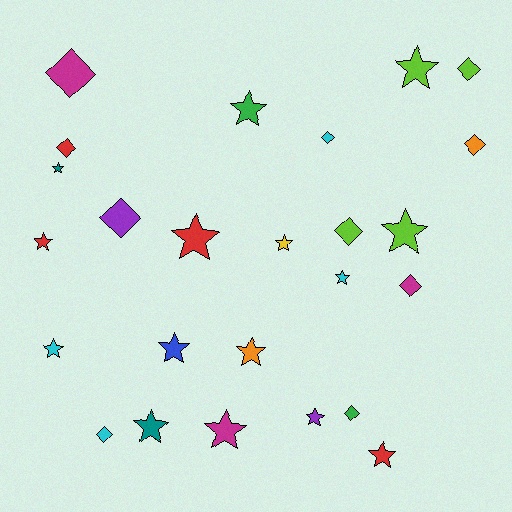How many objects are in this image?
There are 25 objects.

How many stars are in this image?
There are 15 stars.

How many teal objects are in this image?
There are 2 teal objects.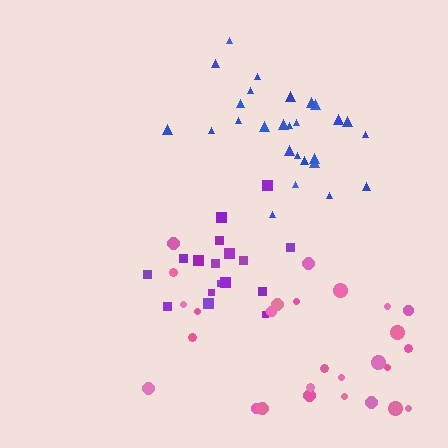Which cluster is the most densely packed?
Blue.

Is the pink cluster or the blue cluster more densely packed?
Blue.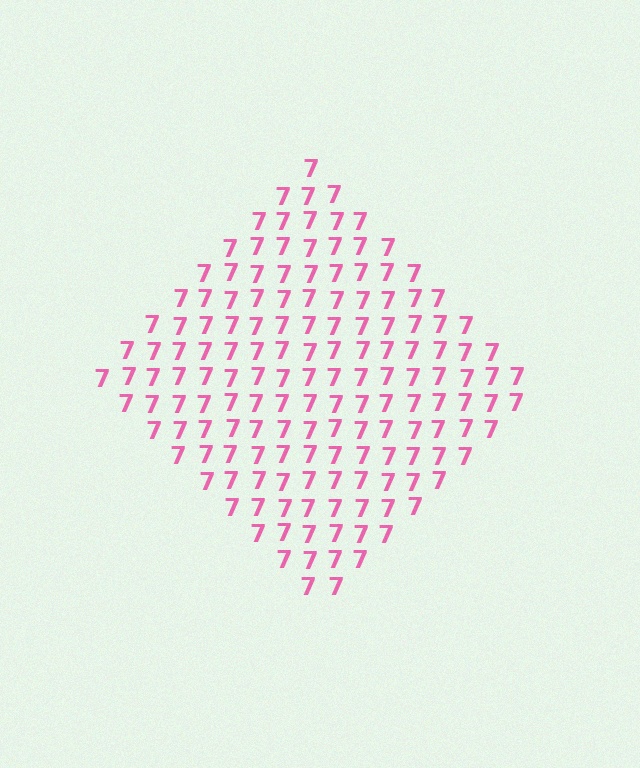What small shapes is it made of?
It is made of small digit 7's.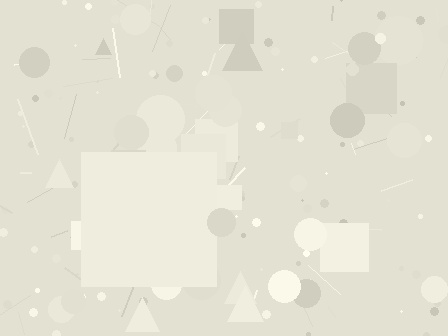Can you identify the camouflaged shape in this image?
The camouflaged shape is a square.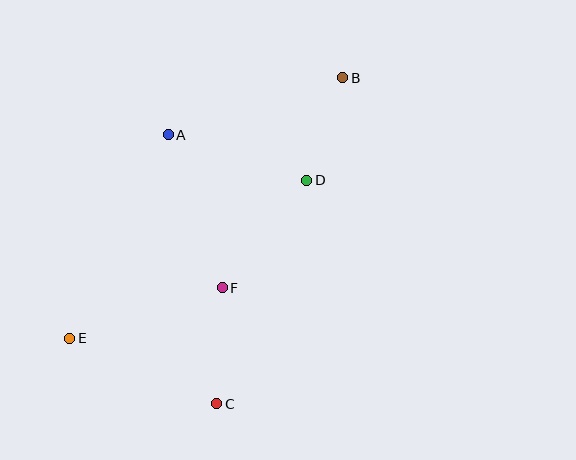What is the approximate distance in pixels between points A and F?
The distance between A and F is approximately 162 pixels.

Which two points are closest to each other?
Points B and D are closest to each other.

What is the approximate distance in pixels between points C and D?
The distance between C and D is approximately 241 pixels.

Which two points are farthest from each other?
Points B and E are farthest from each other.